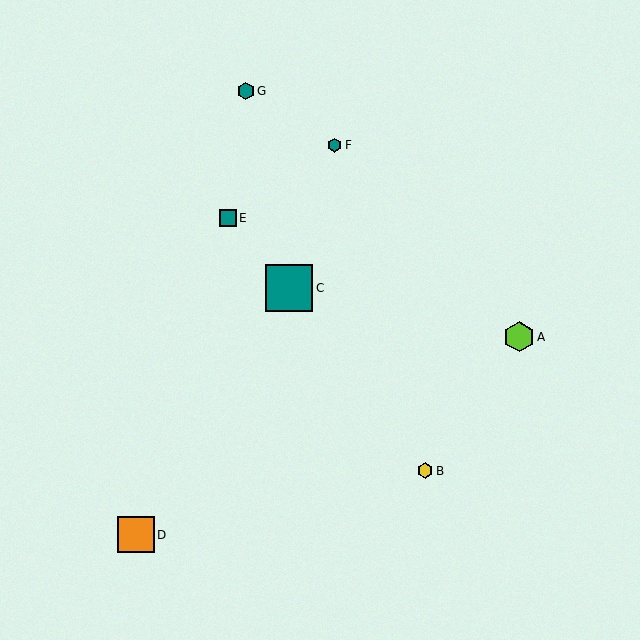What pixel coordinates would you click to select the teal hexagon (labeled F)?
Click at (335, 145) to select the teal hexagon F.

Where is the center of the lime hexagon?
The center of the lime hexagon is at (519, 337).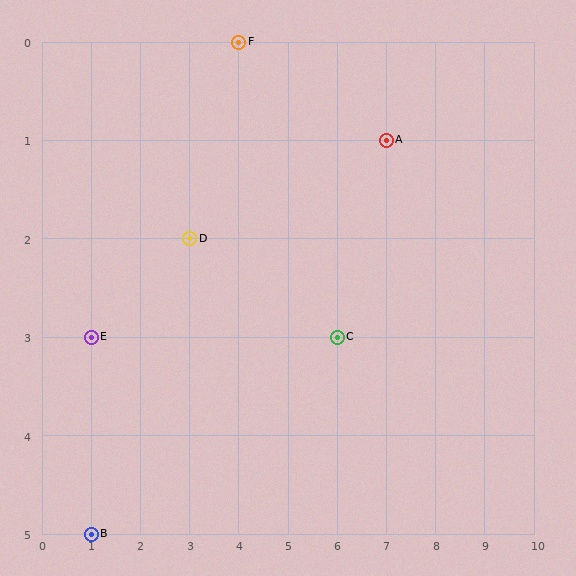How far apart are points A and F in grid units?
Points A and F are 3 columns and 1 row apart (about 3.2 grid units diagonally).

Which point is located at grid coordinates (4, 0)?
Point F is at (4, 0).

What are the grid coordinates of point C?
Point C is at grid coordinates (6, 3).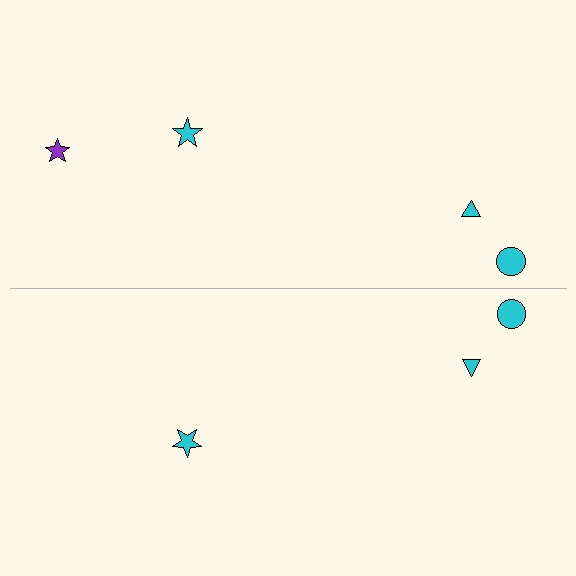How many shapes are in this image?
There are 7 shapes in this image.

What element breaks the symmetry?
A purple star is missing from the bottom side.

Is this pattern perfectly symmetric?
No, the pattern is not perfectly symmetric. A purple star is missing from the bottom side.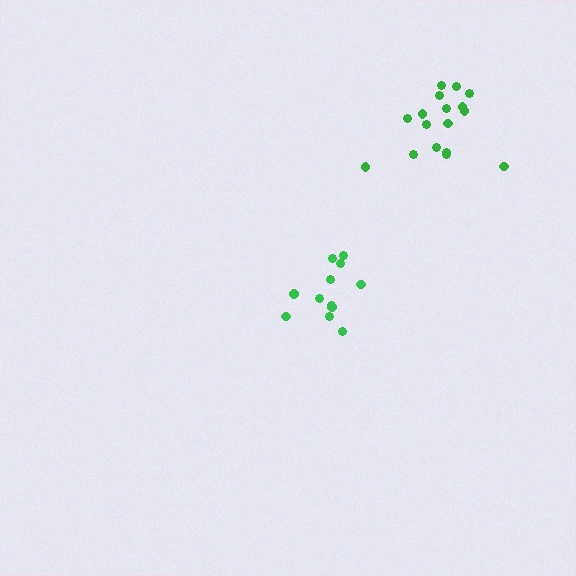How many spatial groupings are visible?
There are 2 spatial groupings.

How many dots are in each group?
Group 1: 12 dots, Group 2: 17 dots (29 total).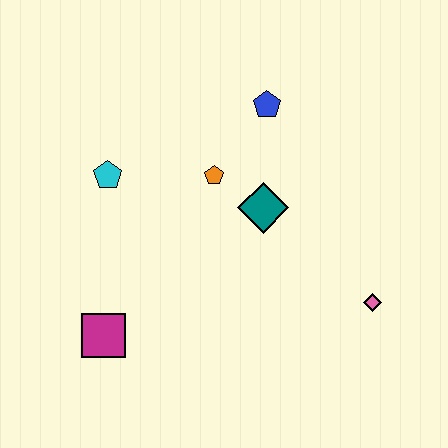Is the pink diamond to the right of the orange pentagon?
Yes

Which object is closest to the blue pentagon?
The orange pentagon is closest to the blue pentagon.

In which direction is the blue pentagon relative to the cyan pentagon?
The blue pentagon is to the right of the cyan pentagon.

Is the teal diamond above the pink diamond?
Yes